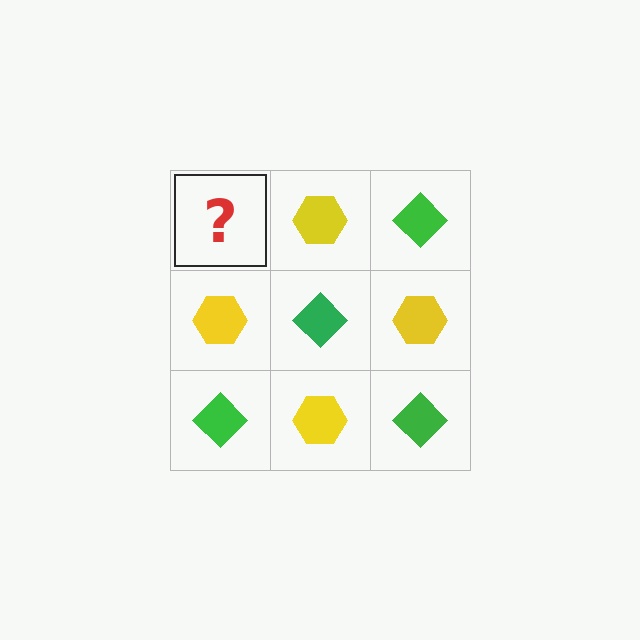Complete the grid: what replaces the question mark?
The question mark should be replaced with a green diamond.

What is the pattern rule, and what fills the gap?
The rule is that it alternates green diamond and yellow hexagon in a checkerboard pattern. The gap should be filled with a green diamond.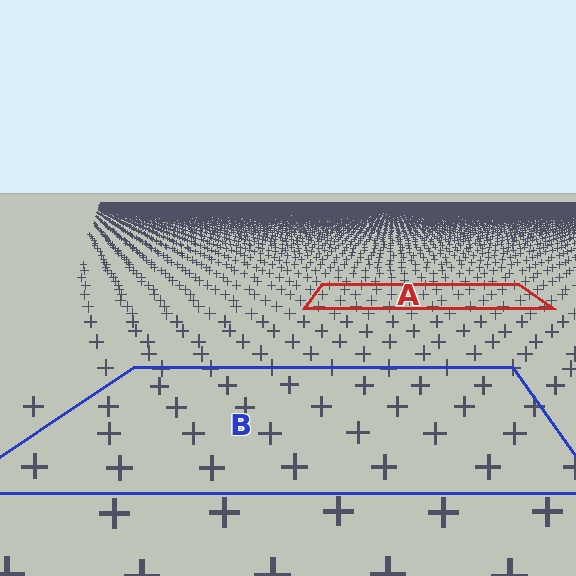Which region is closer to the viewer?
Region B is closer. The texture elements there are larger and more spread out.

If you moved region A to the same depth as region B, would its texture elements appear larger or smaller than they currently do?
They would appear larger. At a closer depth, the same texture elements are projected at a bigger on-screen size.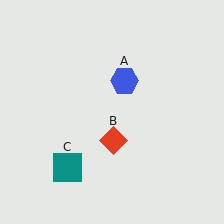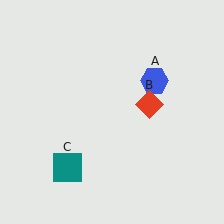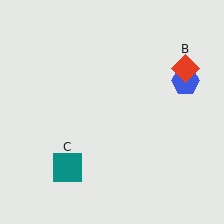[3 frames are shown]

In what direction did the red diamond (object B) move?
The red diamond (object B) moved up and to the right.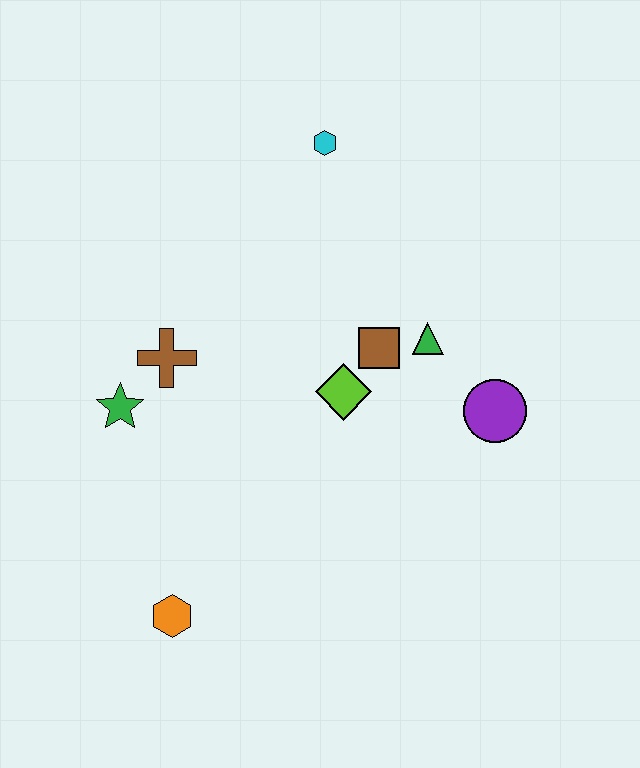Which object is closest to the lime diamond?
The brown square is closest to the lime diamond.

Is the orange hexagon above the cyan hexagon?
No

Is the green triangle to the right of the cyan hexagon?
Yes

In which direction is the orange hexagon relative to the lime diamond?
The orange hexagon is below the lime diamond.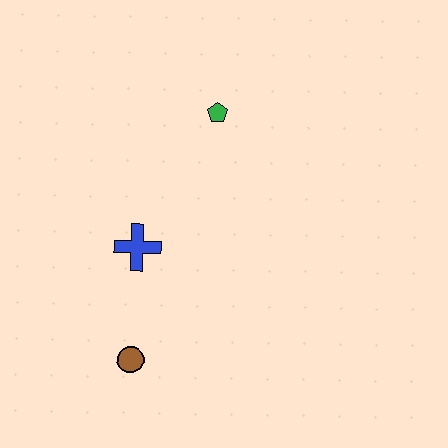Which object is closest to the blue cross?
The brown circle is closest to the blue cross.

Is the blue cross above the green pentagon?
No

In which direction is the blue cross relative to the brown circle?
The blue cross is above the brown circle.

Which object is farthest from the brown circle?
The green pentagon is farthest from the brown circle.